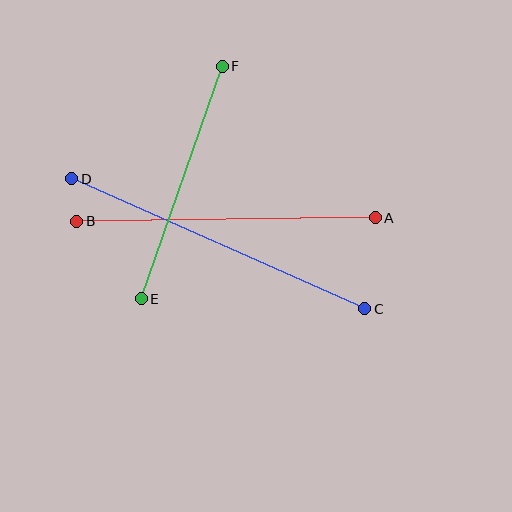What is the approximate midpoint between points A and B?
The midpoint is at approximately (226, 219) pixels.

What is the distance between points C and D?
The distance is approximately 321 pixels.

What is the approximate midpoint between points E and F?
The midpoint is at approximately (182, 182) pixels.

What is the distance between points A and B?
The distance is approximately 298 pixels.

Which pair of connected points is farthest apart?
Points C and D are farthest apart.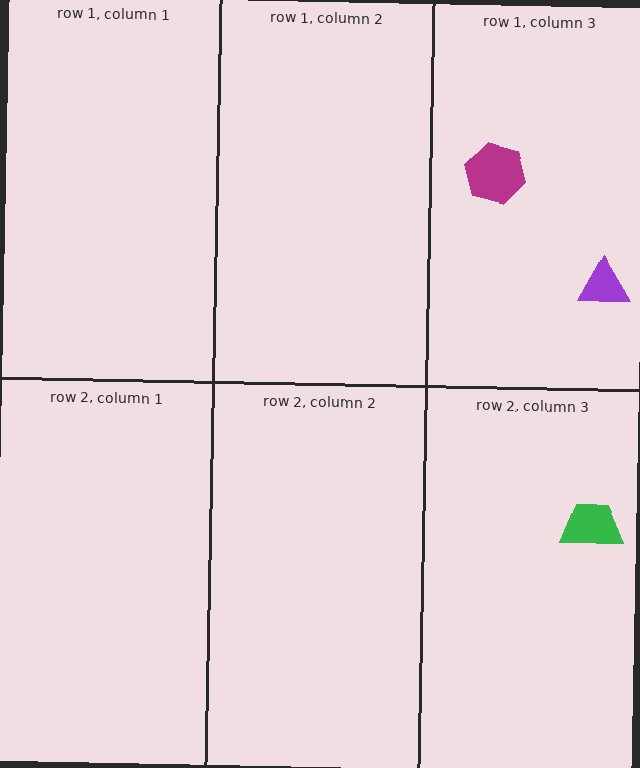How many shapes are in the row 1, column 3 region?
2.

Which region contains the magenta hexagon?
The row 1, column 3 region.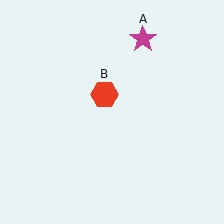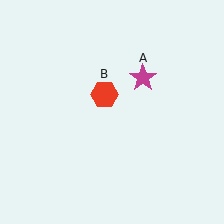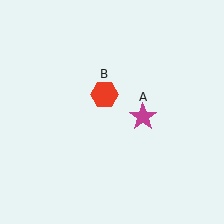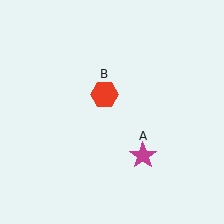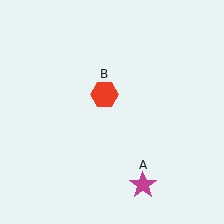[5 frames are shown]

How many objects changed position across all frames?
1 object changed position: magenta star (object A).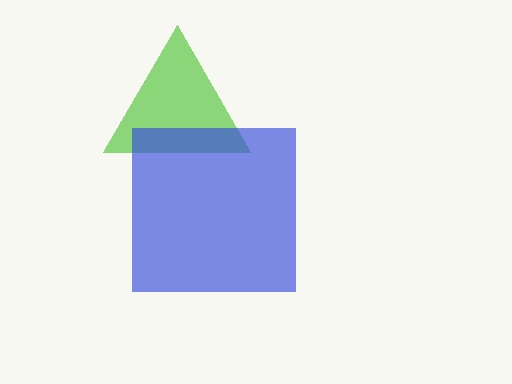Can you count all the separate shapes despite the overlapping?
Yes, there are 2 separate shapes.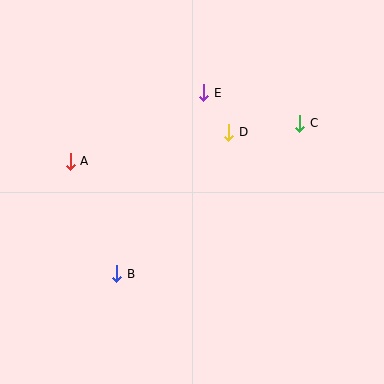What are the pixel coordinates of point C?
Point C is at (300, 123).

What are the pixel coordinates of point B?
Point B is at (117, 274).